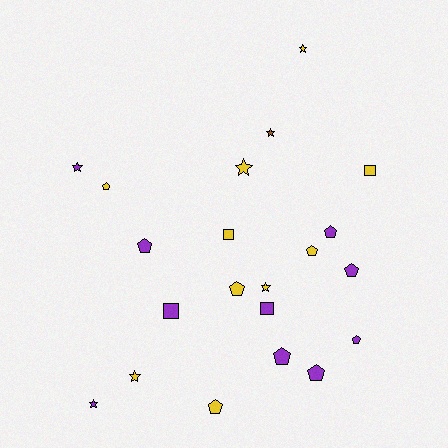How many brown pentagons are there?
There are no brown pentagons.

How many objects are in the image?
There are 21 objects.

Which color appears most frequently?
Yellow, with 10 objects.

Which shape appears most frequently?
Pentagon, with 10 objects.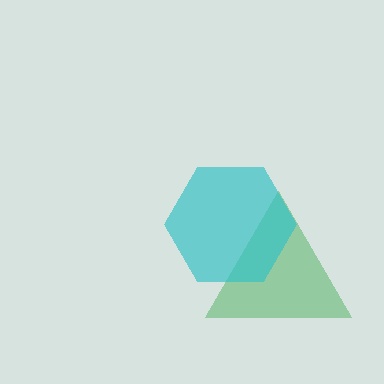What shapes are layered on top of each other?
The layered shapes are: a green triangle, a cyan hexagon.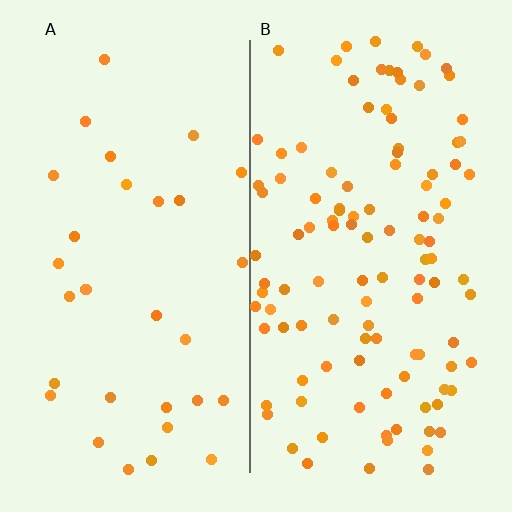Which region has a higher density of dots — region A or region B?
B (the right).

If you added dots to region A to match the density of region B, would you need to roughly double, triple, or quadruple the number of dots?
Approximately quadruple.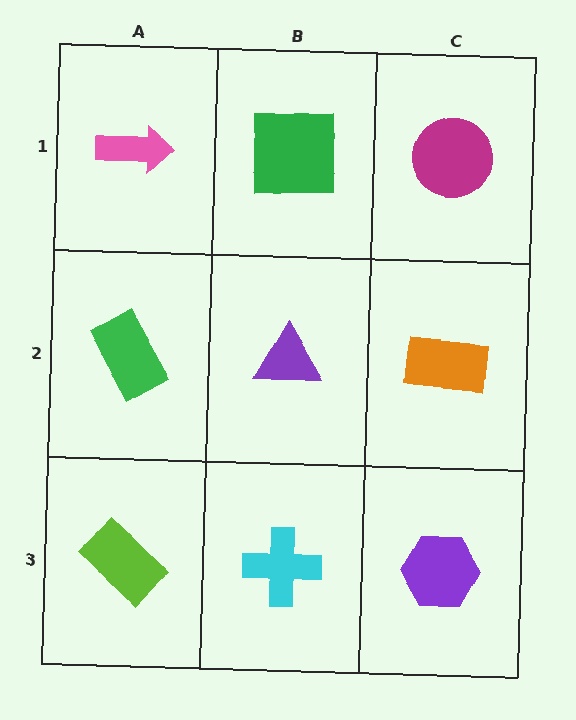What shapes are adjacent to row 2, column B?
A green square (row 1, column B), a cyan cross (row 3, column B), a green rectangle (row 2, column A), an orange rectangle (row 2, column C).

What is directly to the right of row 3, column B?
A purple hexagon.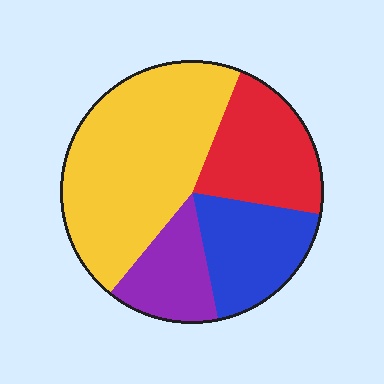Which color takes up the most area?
Yellow, at roughly 45%.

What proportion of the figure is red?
Red covers 22% of the figure.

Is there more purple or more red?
Red.